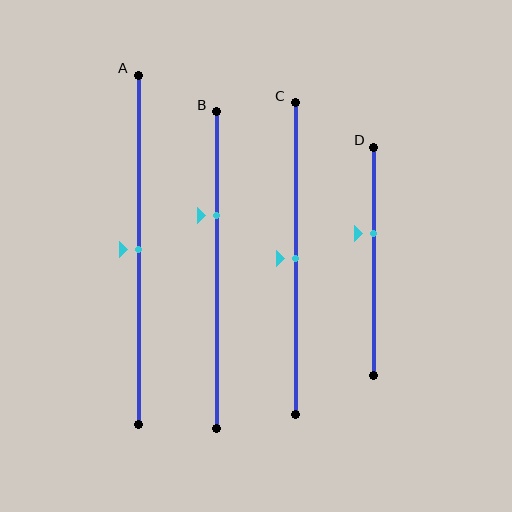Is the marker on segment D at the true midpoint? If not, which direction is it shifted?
No, the marker on segment D is shifted upward by about 12% of the segment length.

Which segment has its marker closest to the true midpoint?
Segment A has its marker closest to the true midpoint.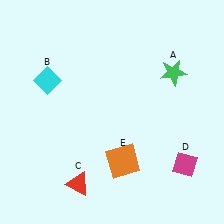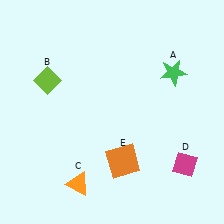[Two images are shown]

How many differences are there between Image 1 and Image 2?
There are 2 differences between the two images.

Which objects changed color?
B changed from cyan to lime. C changed from red to orange.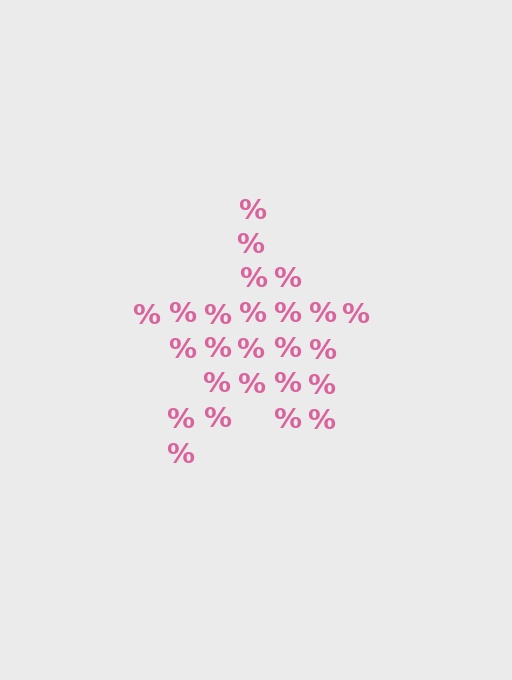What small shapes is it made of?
It is made of small percent signs.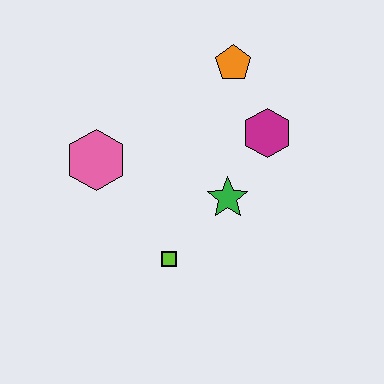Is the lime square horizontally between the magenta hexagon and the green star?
No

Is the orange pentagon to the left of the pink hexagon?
No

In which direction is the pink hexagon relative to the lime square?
The pink hexagon is above the lime square.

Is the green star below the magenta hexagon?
Yes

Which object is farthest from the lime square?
The orange pentagon is farthest from the lime square.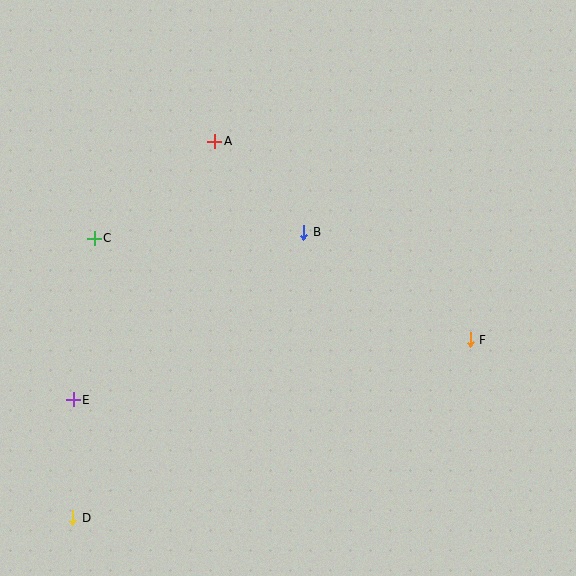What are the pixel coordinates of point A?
Point A is at (215, 141).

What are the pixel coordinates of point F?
Point F is at (470, 340).